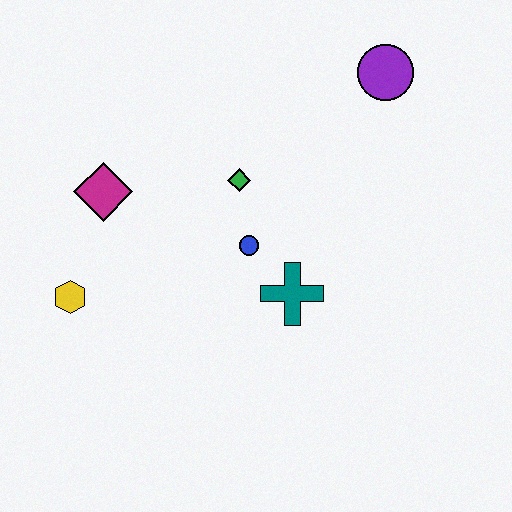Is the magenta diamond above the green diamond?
No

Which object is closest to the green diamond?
The blue circle is closest to the green diamond.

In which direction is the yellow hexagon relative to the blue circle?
The yellow hexagon is to the left of the blue circle.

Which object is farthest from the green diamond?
The yellow hexagon is farthest from the green diamond.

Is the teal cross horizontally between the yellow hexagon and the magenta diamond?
No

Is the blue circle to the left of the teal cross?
Yes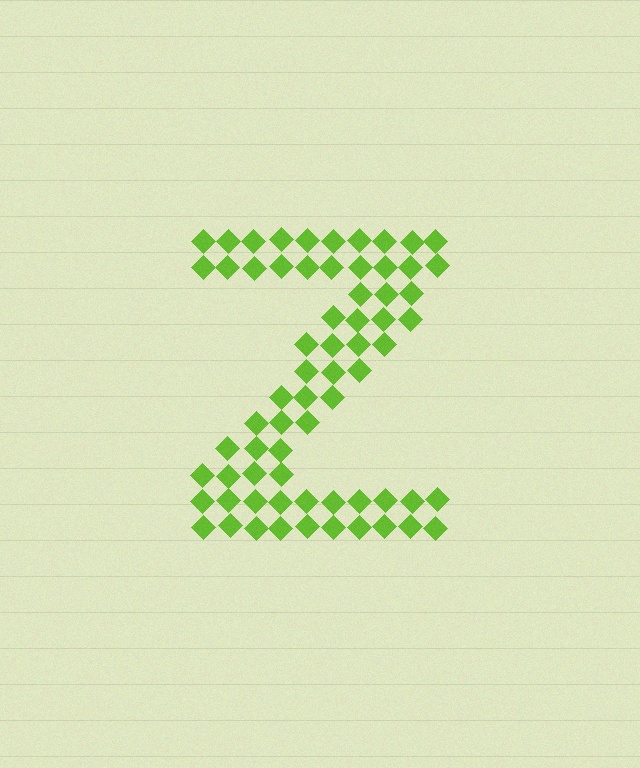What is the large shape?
The large shape is the letter Z.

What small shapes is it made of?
It is made of small diamonds.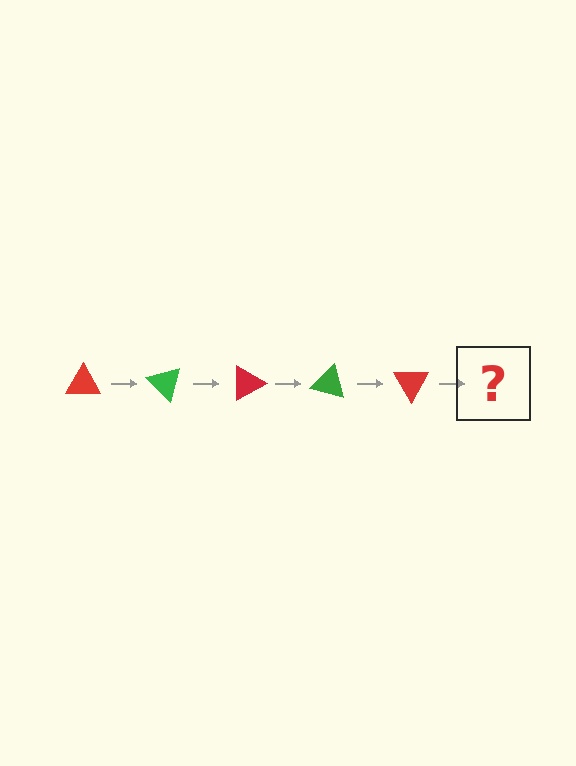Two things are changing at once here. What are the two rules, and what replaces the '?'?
The two rules are that it rotates 45 degrees each step and the color cycles through red and green. The '?' should be a green triangle, rotated 225 degrees from the start.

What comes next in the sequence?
The next element should be a green triangle, rotated 225 degrees from the start.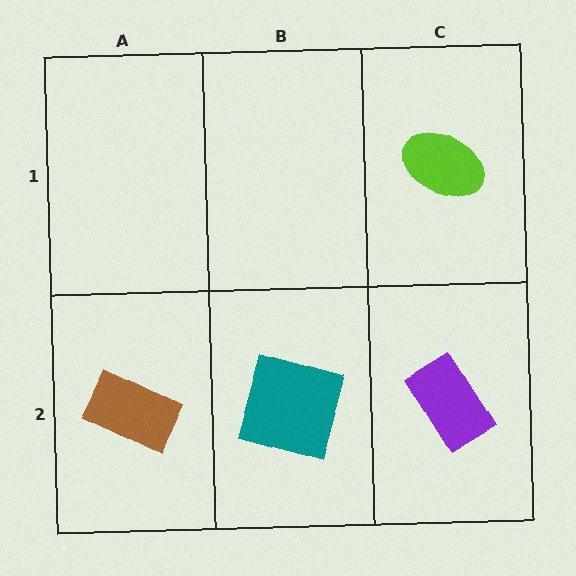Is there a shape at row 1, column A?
No, that cell is empty.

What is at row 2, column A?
A brown rectangle.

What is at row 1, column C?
A lime ellipse.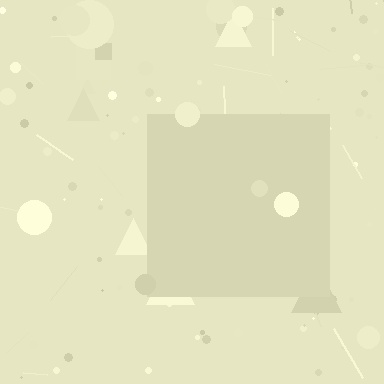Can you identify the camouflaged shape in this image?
The camouflaged shape is a square.